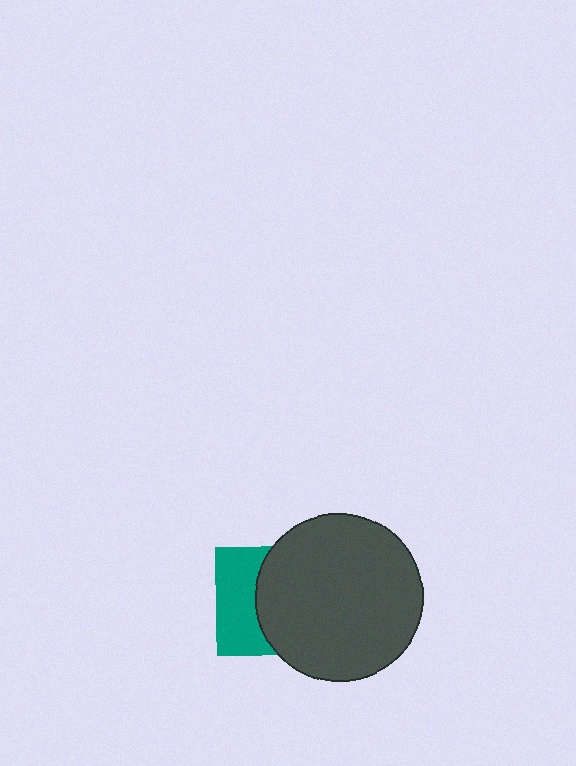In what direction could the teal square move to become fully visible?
The teal square could move left. That would shift it out from behind the dark gray circle entirely.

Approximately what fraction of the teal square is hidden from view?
Roughly 58% of the teal square is hidden behind the dark gray circle.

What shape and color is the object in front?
The object in front is a dark gray circle.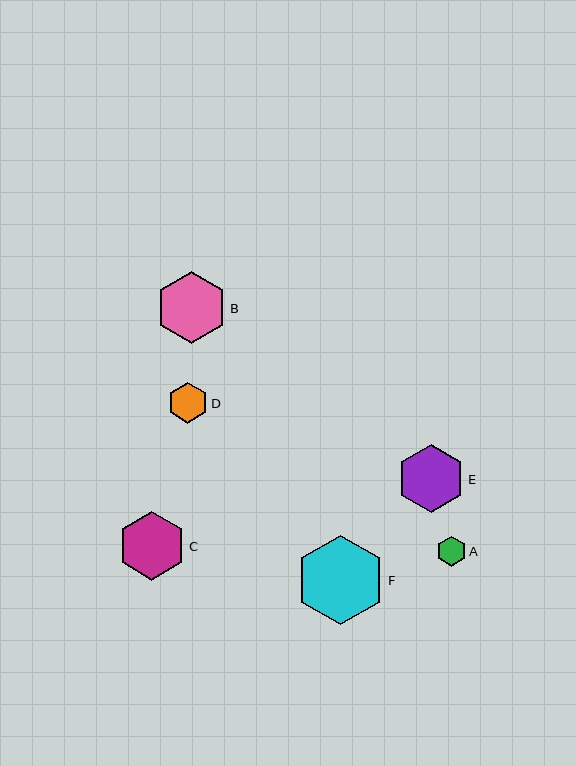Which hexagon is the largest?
Hexagon F is the largest with a size of approximately 90 pixels.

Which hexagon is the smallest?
Hexagon A is the smallest with a size of approximately 30 pixels.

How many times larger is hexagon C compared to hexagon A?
Hexagon C is approximately 2.3 times the size of hexagon A.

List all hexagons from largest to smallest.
From largest to smallest: F, B, C, E, D, A.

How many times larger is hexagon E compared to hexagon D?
Hexagon E is approximately 1.7 times the size of hexagon D.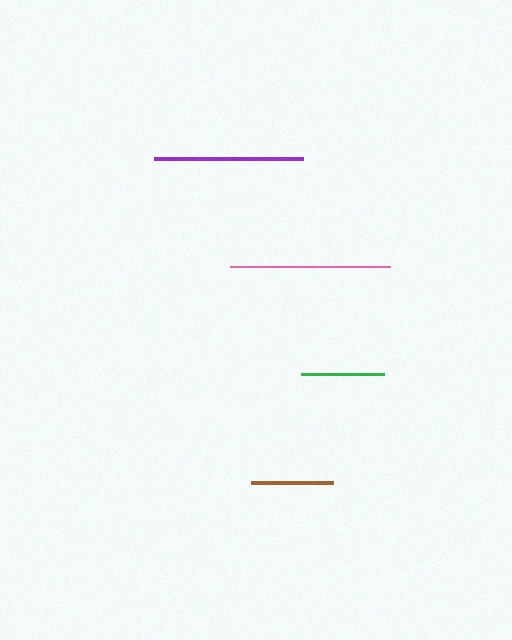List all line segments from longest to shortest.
From longest to shortest: pink, purple, green, brown.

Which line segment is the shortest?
The brown line is the shortest at approximately 83 pixels.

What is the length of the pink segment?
The pink segment is approximately 160 pixels long.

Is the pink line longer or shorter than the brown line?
The pink line is longer than the brown line.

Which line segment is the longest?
The pink line is the longest at approximately 160 pixels.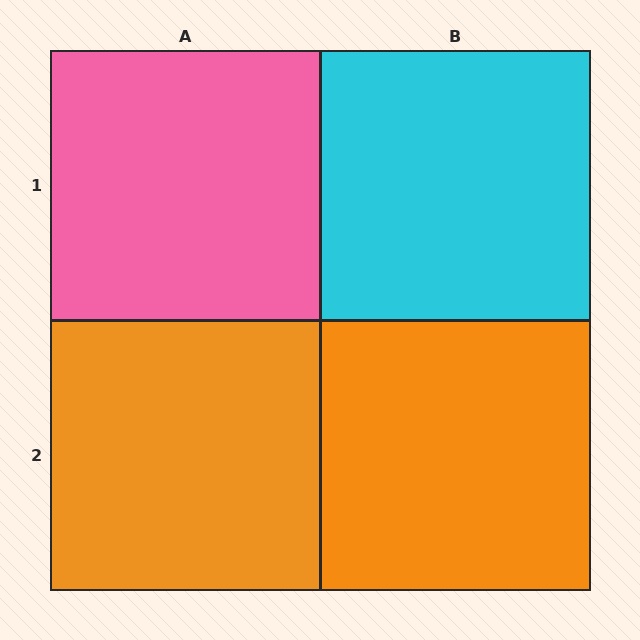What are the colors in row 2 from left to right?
Orange, orange.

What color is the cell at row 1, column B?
Cyan.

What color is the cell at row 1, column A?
Pink.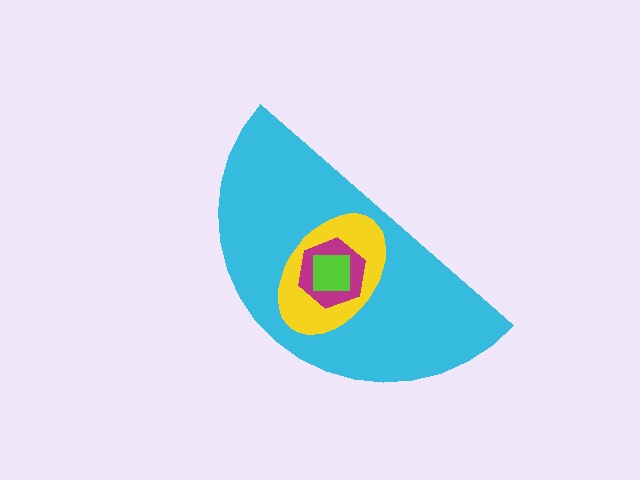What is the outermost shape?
The cyan semicircle.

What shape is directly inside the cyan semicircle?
The yellow ellipse.